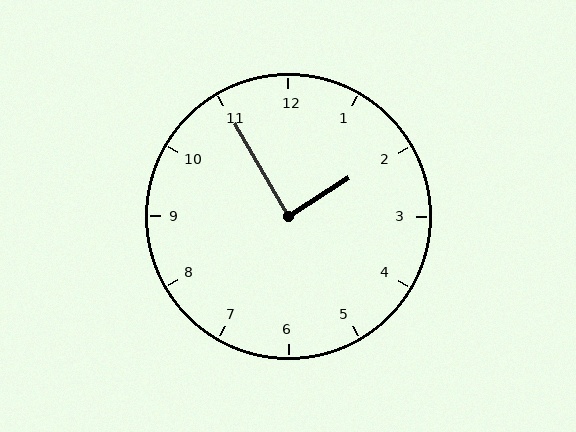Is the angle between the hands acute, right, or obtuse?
It is right.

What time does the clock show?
1:55.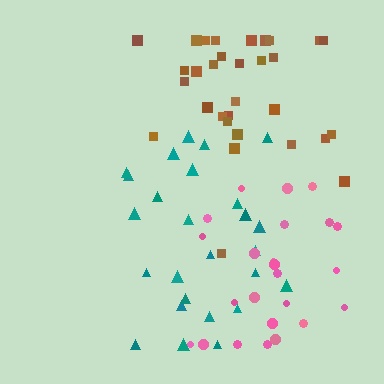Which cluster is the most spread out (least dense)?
Teal.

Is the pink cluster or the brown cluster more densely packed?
Brown.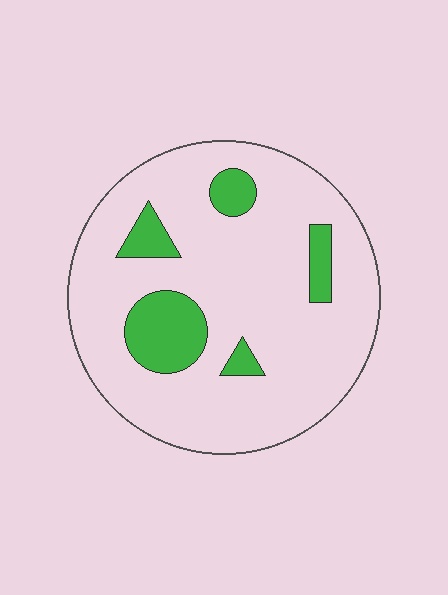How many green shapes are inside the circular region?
5.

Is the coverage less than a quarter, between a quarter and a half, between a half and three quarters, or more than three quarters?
Less than a quarter.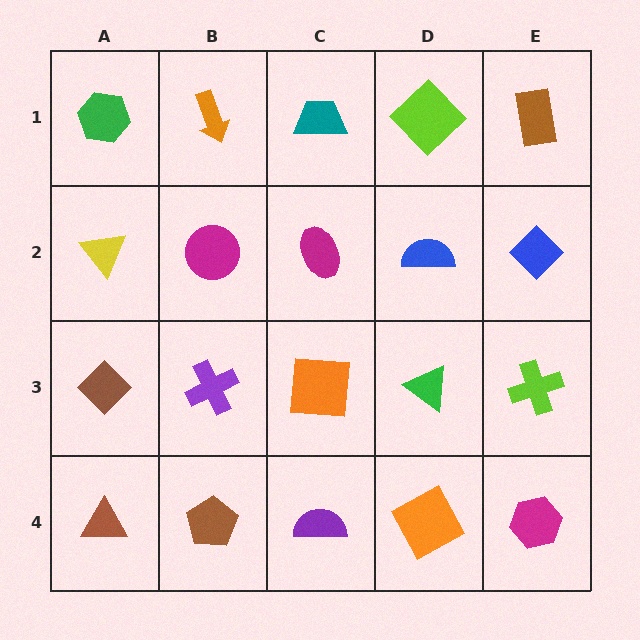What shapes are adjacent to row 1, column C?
A magenta ellipse (row 2, column C), an orange arrow (row 1, column B), a lime diamond (row 1, column D).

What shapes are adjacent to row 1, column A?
A yellow triangle (row 2, column A), an orange arrow (row 1, column B).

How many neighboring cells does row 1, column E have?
2.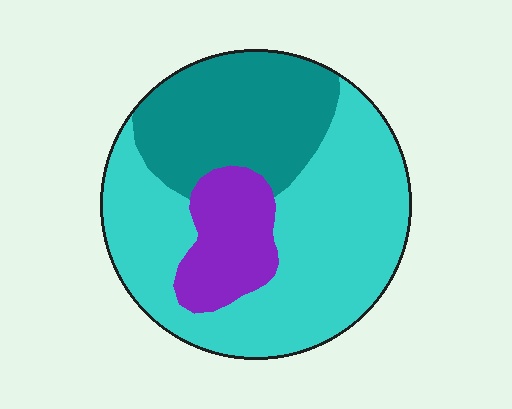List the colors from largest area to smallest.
From largest to smallest: cyan, teal, purple.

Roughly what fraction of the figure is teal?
Teal takes up between a sixth and a third of the figure.